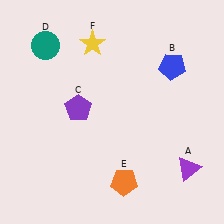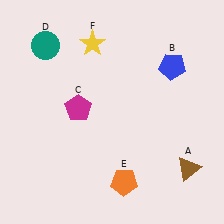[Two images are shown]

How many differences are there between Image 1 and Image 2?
There are 2 differences between the two images.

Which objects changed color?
A changed from purple to brown. C changed from purple to magenta.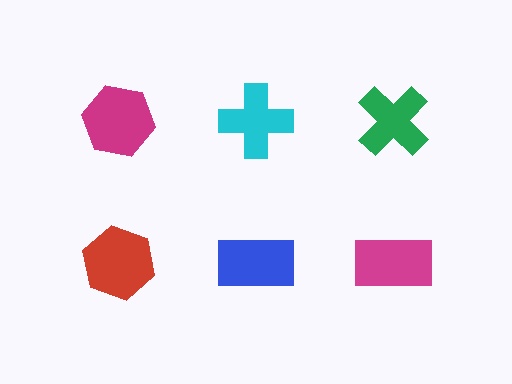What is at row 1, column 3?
A green cross.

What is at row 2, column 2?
A blue rectangle.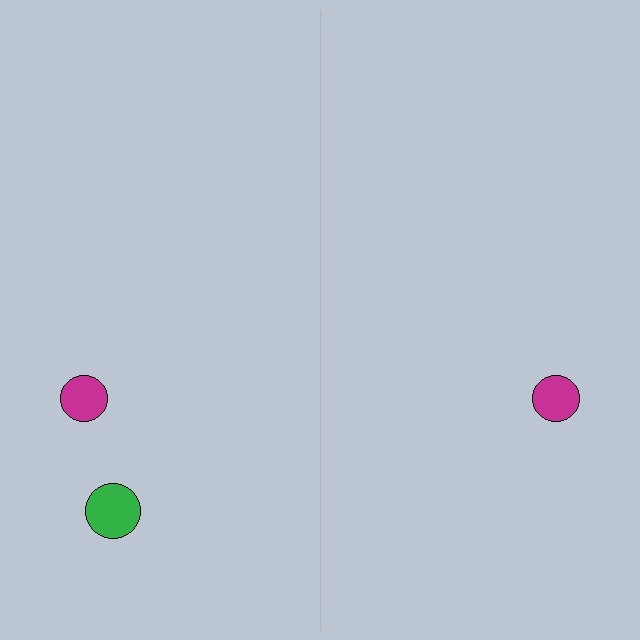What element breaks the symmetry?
A green circle is missing from the right side.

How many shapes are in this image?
There are 3 shapes in this image.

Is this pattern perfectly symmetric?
No, the pattern is not perfectly symmetric. A green circle is missing from the right side.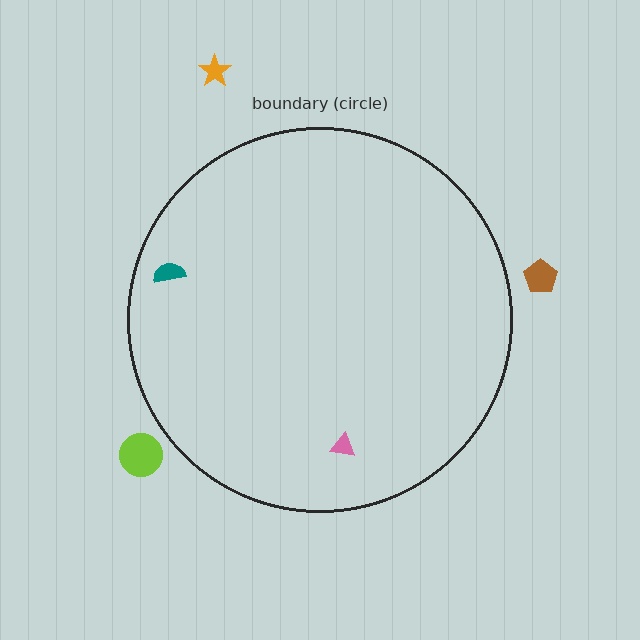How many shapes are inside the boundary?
2 inside, 3 outside.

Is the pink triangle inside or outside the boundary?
Inside.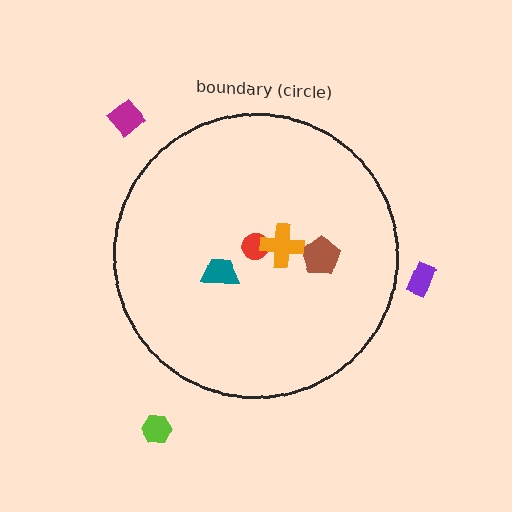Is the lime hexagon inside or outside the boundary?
Outside.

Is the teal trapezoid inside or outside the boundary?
Inside.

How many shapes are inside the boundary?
4 inside, 3 outside.